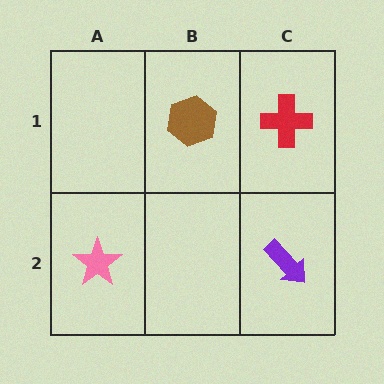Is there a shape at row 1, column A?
No, that cell is empty.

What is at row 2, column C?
A purple arrow.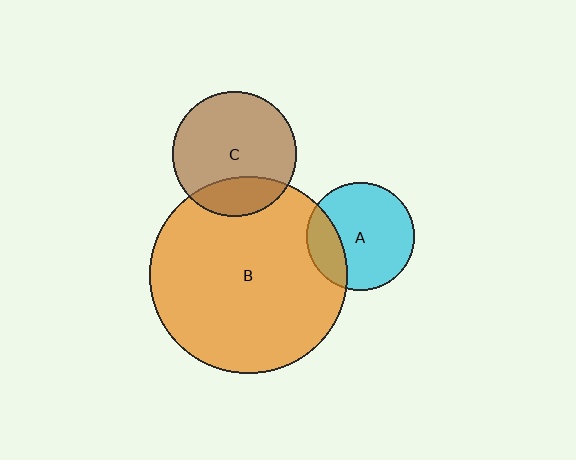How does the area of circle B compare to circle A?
Approximately 3.4 times.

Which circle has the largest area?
Circle B (orange).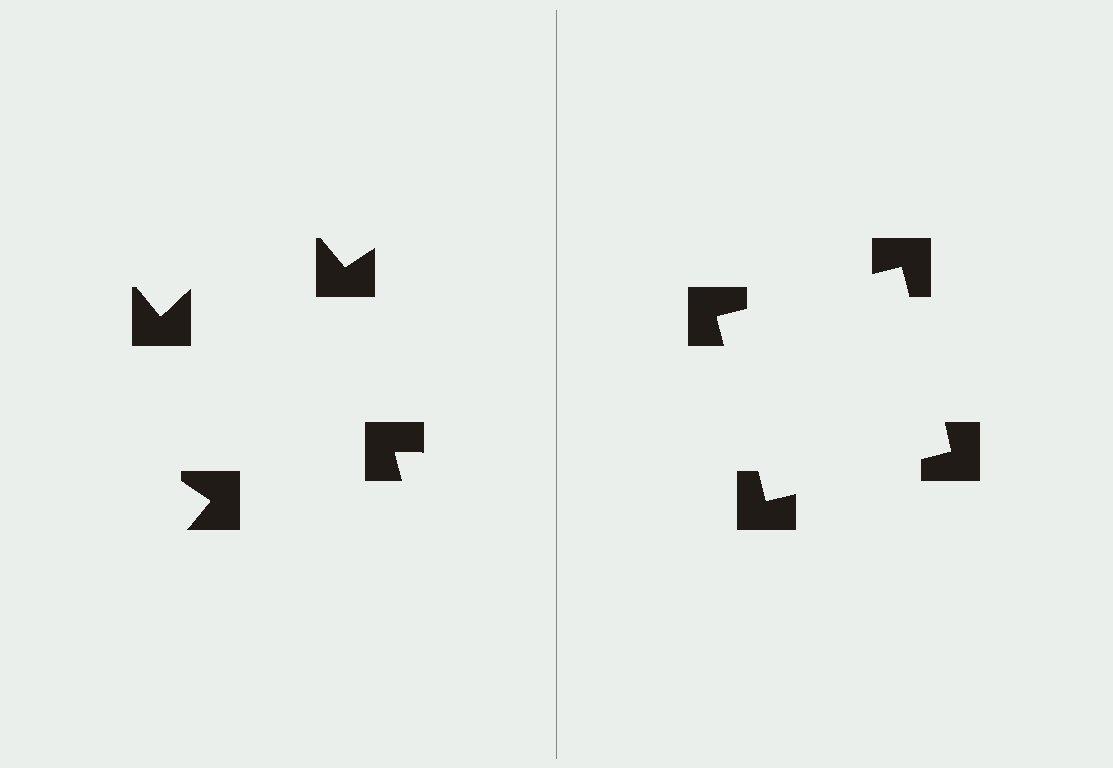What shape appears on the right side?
An illusory square.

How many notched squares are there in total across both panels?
8 — 4 on each side.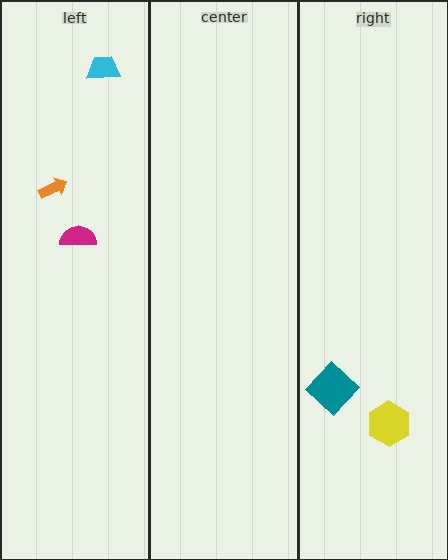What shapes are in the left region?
The orange arrow, the cyan trapezoid, the magenta semicircle.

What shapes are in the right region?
The yellow hexagon, the teal diamond.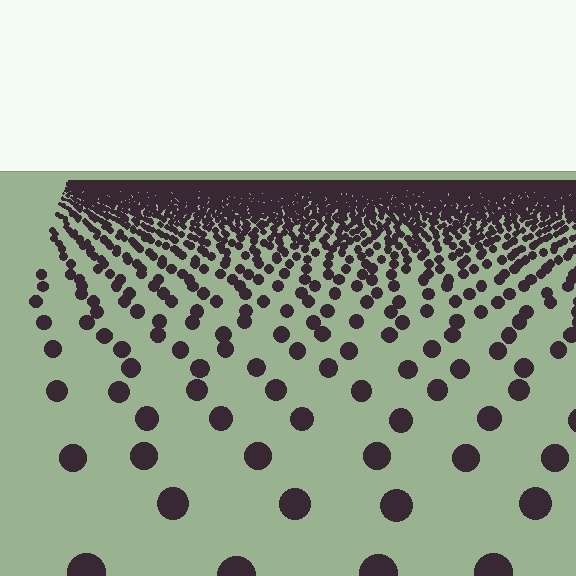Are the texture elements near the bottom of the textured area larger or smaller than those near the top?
Larger. Near the bottom, elements are closer to the viewer and appear at a bigger on-screen size.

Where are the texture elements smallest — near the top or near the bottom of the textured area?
Near the top.